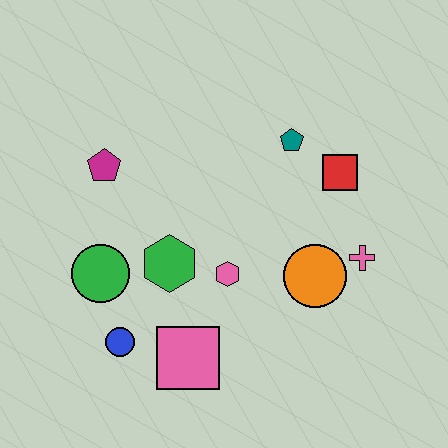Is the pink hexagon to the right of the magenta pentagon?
Yes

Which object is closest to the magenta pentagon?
The green circle is closest to the magenta pentagon.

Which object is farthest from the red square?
The blue circle is farthest from the red square.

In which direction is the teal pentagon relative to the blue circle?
The teal pentagon is above the blue circle.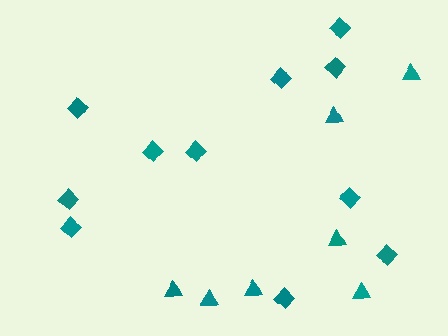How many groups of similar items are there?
There are 2 groups: one group of diamonds (11) and one group of triangles (7).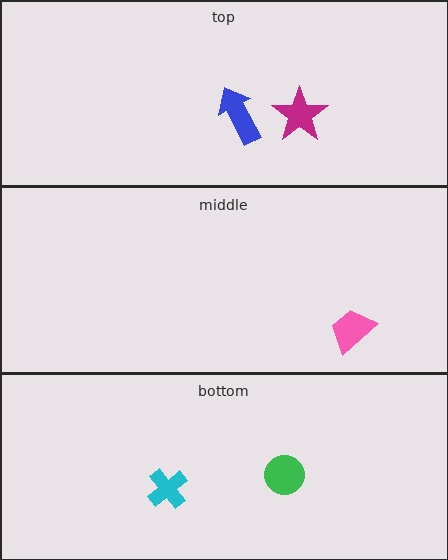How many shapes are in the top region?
2.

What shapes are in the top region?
The magenta star, the blue arrow.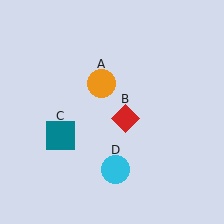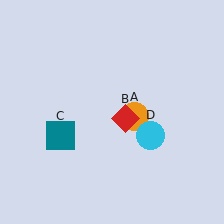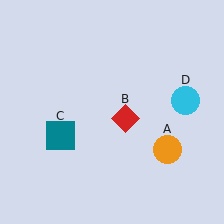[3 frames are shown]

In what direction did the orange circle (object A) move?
The orange circle (object A) moved down and to the right.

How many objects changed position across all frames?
2 objects changed position: orange circle (object A), cyan circle (object D).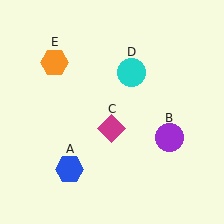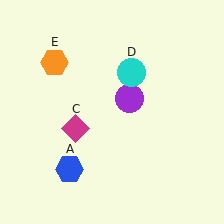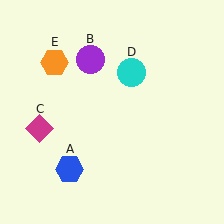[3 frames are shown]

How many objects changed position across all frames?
2 objects changed position: purple circle (object B), magenta diamond (object C).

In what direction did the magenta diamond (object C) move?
The magenta diamond (object C) moved left.